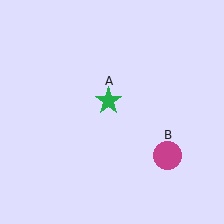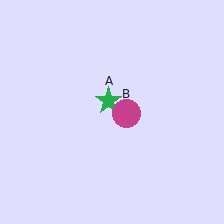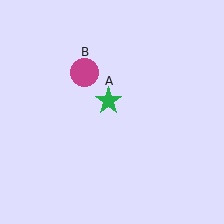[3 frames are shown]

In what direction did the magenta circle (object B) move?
The magenta circle (object B) moved up and to the left.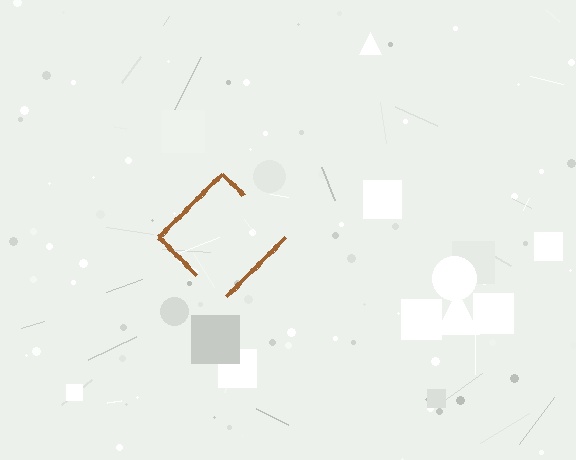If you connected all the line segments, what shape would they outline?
They would outline a diamond.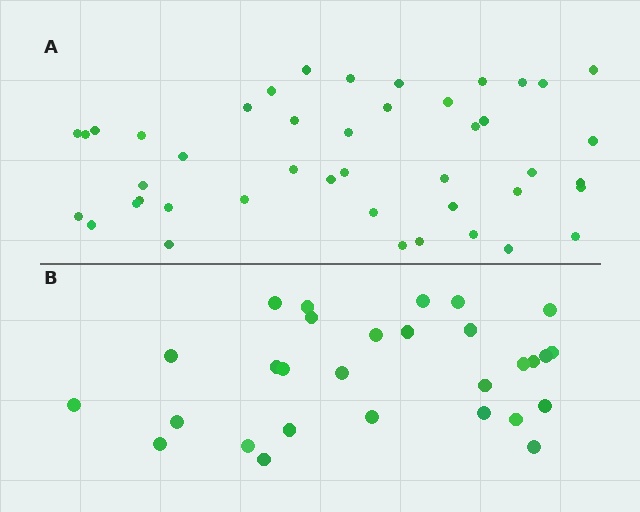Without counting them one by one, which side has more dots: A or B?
Region A (the top region) has more dots.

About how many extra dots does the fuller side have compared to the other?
Region A has approximately 15 more dots than region B.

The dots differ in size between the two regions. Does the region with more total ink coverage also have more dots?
No. Region B has more total ink coverage because its dots are larger, but region A actually contains more individual dots. Total area can be misleading — the number of items is what matters here.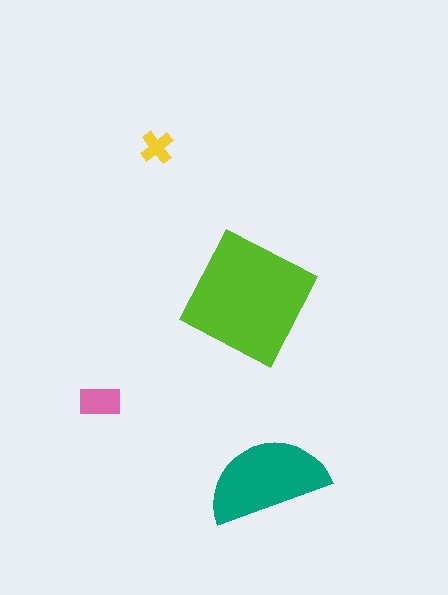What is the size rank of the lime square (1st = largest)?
1st.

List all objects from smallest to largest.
The yellow cross, the pink rectangle, the teal semicircle, the lime square.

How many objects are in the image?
There are 4 objects in the image.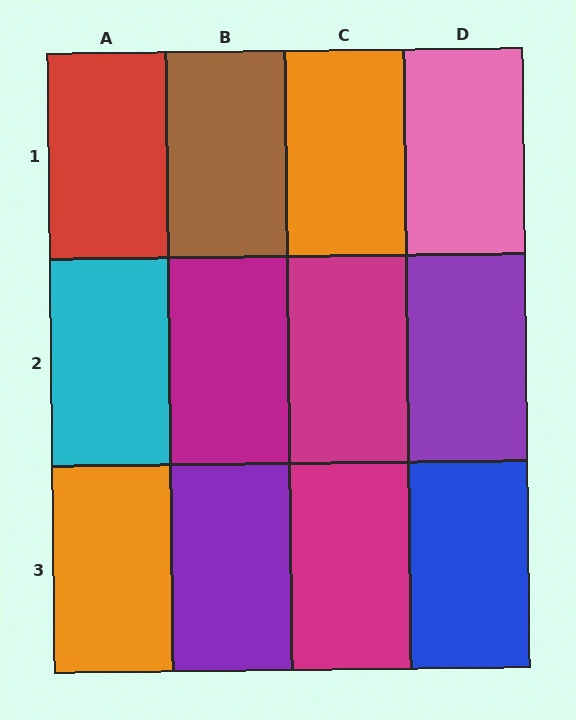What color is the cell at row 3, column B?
Purple.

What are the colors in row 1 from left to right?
Red, brown, orange, pink.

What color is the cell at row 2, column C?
Magenta.